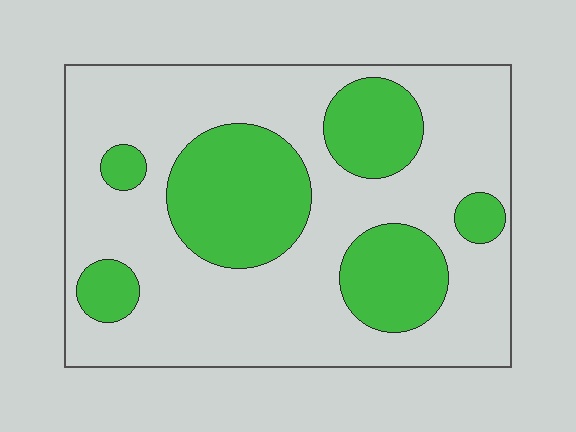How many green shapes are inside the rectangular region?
6.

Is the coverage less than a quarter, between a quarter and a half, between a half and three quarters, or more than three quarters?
Between a quarter and a half.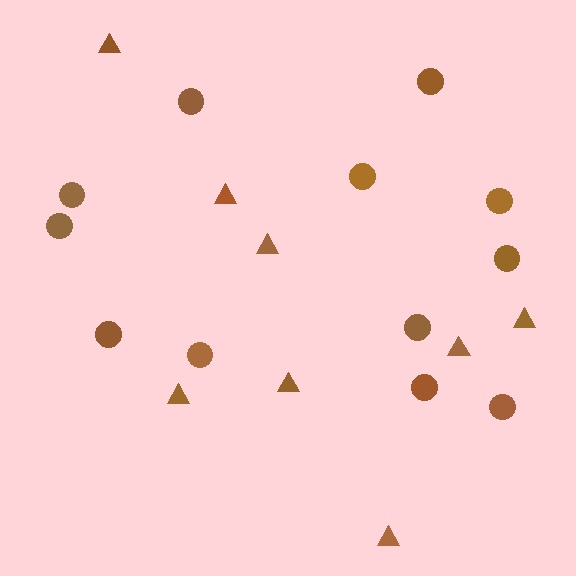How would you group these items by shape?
There are 2 groups: one group of circles (12) and one group of triangles (8).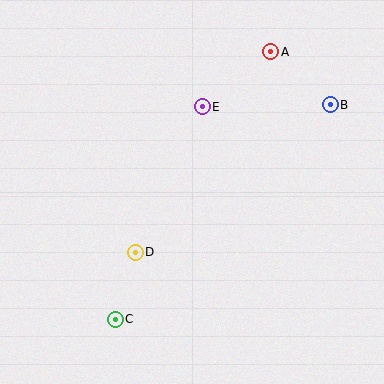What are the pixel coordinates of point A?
Point A is at (271, 52).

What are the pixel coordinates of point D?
Point D is at (135, 252).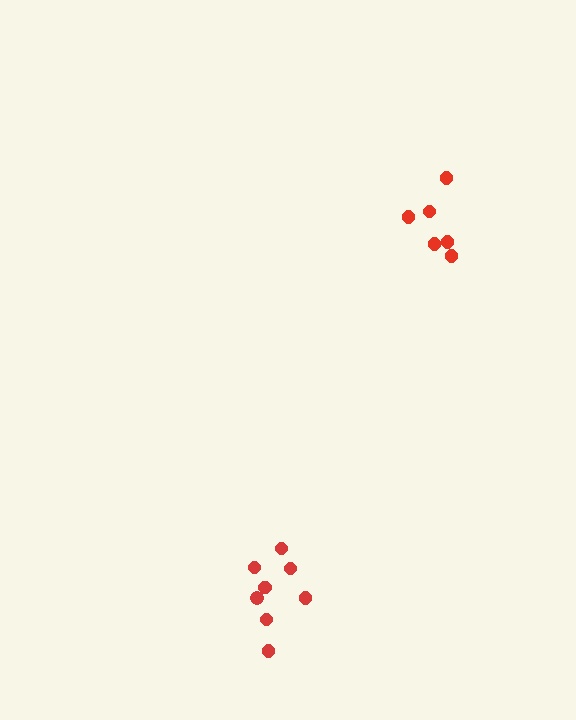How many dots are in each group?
Group 1: 8 dots, Group 2: 6 dots (14 total).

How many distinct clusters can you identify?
There are 2 distinct clusters.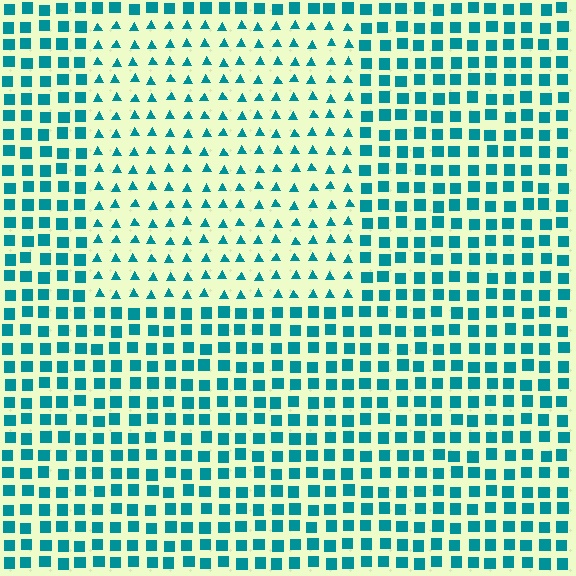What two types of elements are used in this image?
The image uses triangles inside the rectangle region and squares outside it.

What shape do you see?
I see a rectangle.